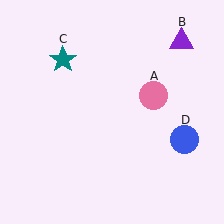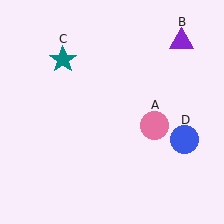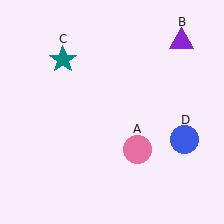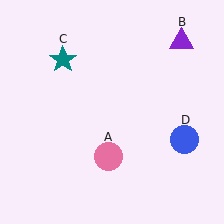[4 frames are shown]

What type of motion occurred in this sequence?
The pink circle (object A) rotated clockwise around the center of the scene.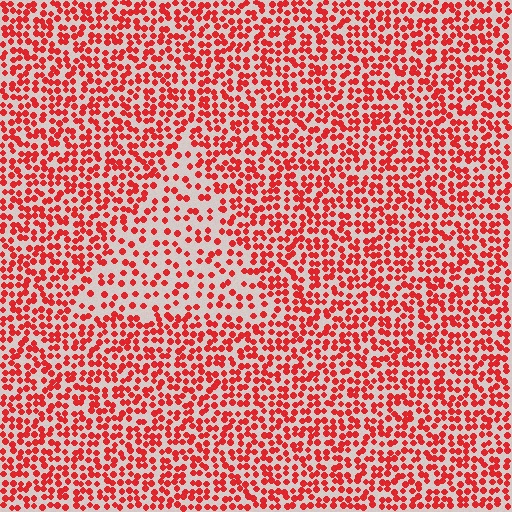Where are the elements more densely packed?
The elements are more densely packed outside the triangle boundary.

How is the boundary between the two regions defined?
The boundary is defined by a change in element density (approximately 1.9x ratio). All elements are the same color, size, and shape.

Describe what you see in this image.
The image contains small red elements arranged at two different densities. A triangle-shaped region is visible where the elements are less densely packed than the surrounding area.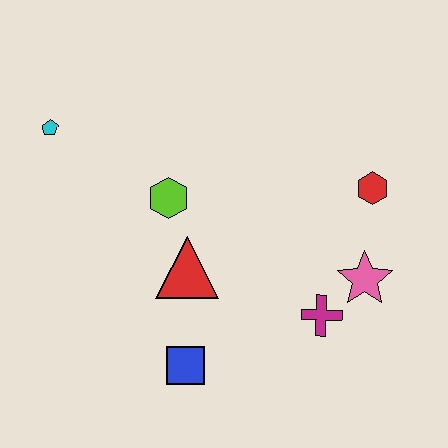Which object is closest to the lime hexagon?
The red triangle is closest to the lime hexagon.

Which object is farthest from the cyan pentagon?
The pink star is farthest from the cyan pentagon.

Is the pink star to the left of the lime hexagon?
No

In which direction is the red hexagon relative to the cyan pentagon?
The red hexagon is to the right of the cyan pentagon.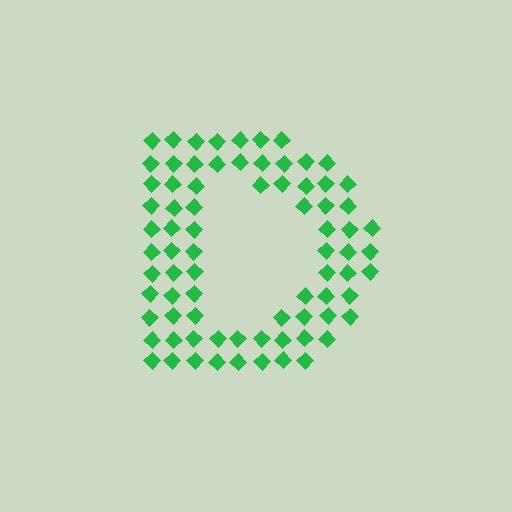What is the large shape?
The large shape is the letter D.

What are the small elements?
The small elements are diamonds.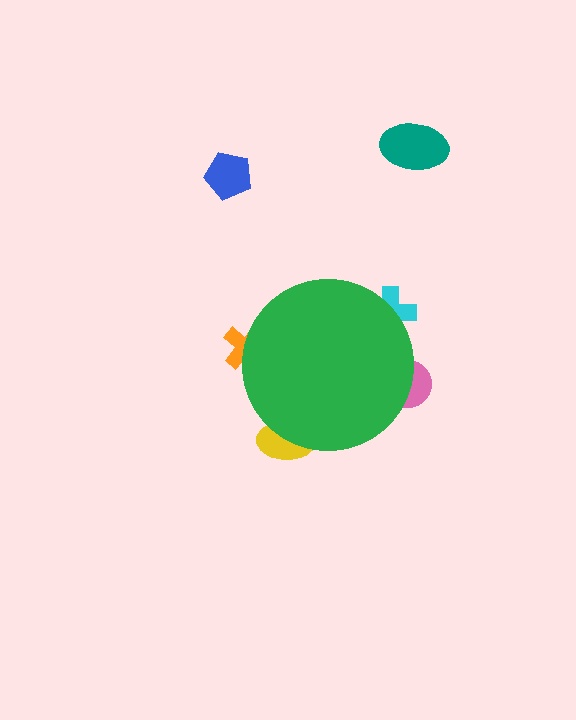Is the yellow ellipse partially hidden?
Yes, the yellow ellipse is partially hidden behind the green circle.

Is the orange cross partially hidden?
Yes, the orange cross is partially hidden behind the green circle.